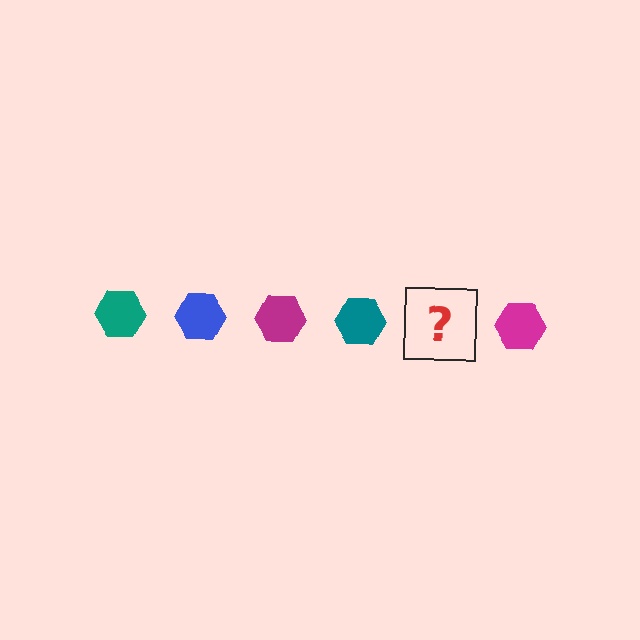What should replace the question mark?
The question mark should be replaced with a blue hexagon.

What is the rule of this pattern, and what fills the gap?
The rule is that the pattern cycles through teal, blue, magenta hexagons. The gap should be filled with a blue hexagon.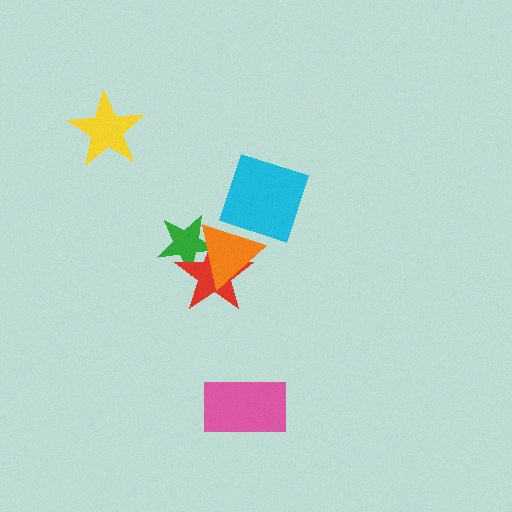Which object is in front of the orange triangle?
The cyan diamond is in front of the orange triangle.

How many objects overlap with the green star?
2 objects overlap with the green star.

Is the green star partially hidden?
Yes, it is partially covered by another shape.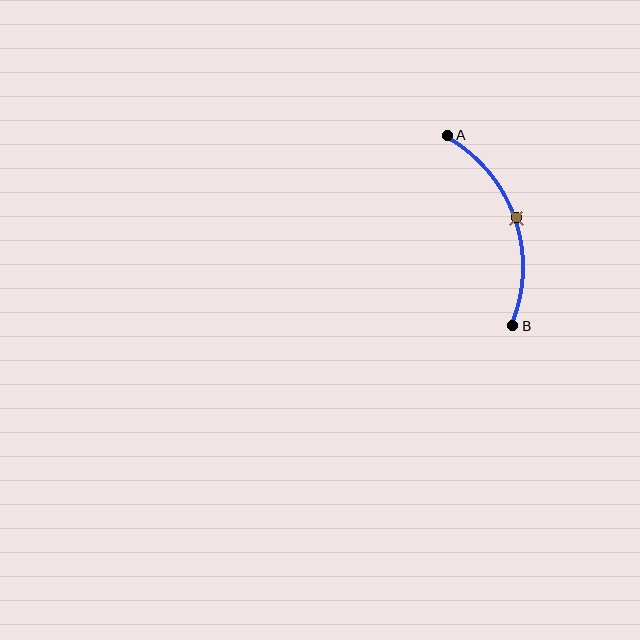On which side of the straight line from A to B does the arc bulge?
The arc bulges to the right of the straight line connecting A and B.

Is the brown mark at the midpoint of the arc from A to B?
Yes. The brown mark lies on the arc at equal arc-length from both A and B — it is the arc midpoint.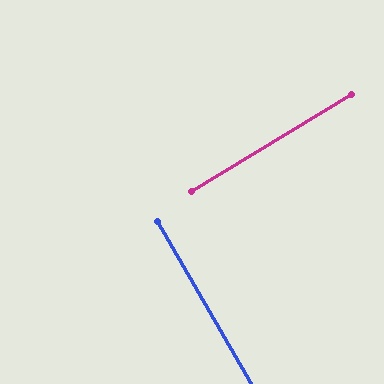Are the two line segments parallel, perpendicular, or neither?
Perpendicular — they meet at approximately 89°.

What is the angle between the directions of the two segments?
Approximately 89 degrees.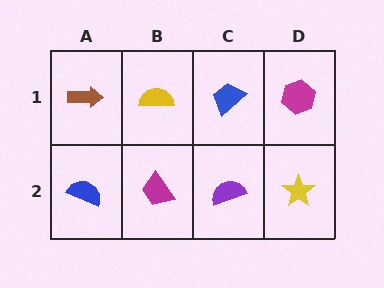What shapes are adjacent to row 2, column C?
A blue trapezoid (row 1, column C), a magenta trapezoid (row 2, column B), a yellow star (row 2, column D).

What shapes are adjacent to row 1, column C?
A purple semicircle (row 2, column C), a yellow semicircle (row 1, column B), a magenta hexagon (row 1, column D).